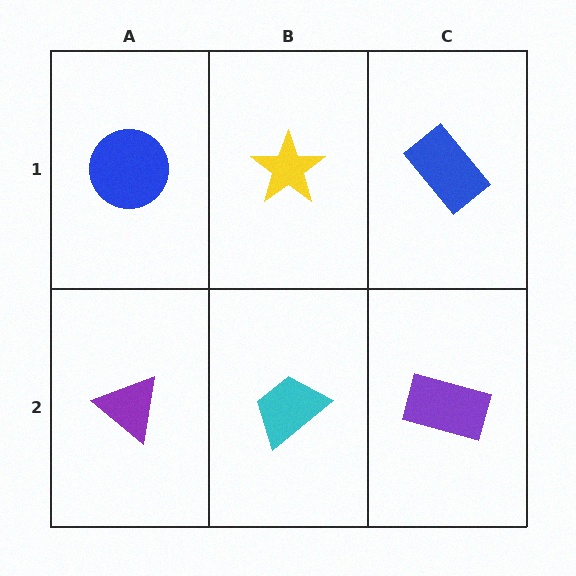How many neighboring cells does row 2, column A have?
2.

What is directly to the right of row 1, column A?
A yellow star.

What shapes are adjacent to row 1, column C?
A purple rectangle (row 2, column C), a yellow star (row 1, column B).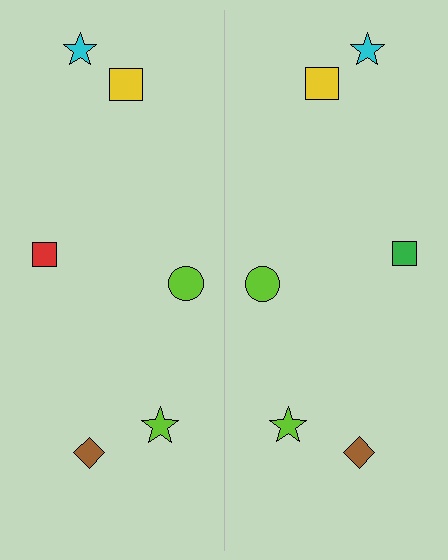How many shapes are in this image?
There are 12 shapes in this image.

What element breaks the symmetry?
The green square on the right side breaks the symmetry — its mirror counterpart is red.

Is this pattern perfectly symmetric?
No, the pattern is not perfectly symmetric. The green square on the right side breaks the symmetry — its mirror counterpart is red.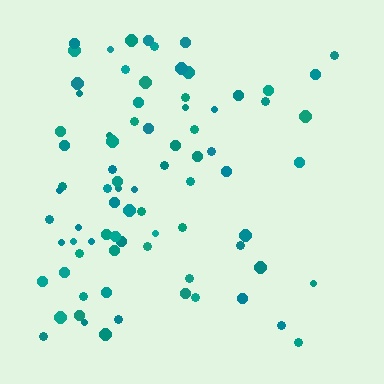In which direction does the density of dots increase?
From right to left, with the left side densest.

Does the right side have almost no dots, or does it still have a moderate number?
Still a moderate number, just noticeably fewer than the left.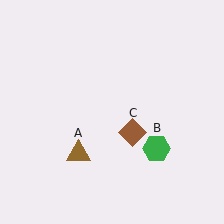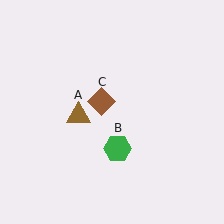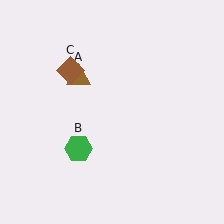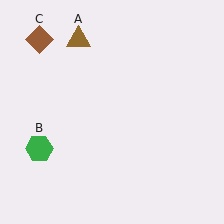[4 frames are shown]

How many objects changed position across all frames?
3 objects changed position: brown triangle (object A), green hexagon (object B), brown diamond (object C).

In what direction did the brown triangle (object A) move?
The brown triangle (object A) moved up.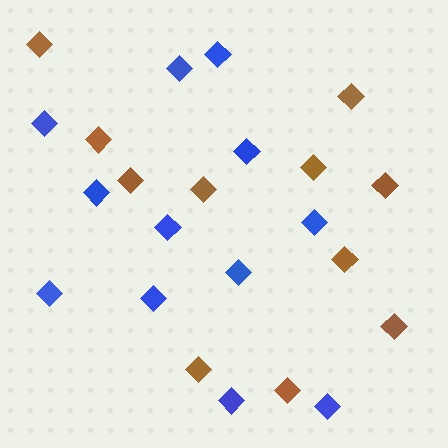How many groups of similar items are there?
There are 2 groups: one group of brown diamonds (11) and one group of blue diamonds (12).